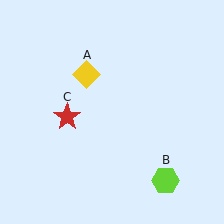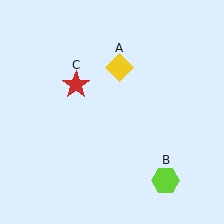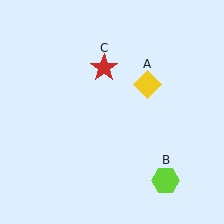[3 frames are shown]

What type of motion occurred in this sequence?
The yellow diamond (object A), red star (object C) rotated clockwise around the center of the scene.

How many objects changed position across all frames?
2 objects changed position: yellow diamond (object A), red star (object C).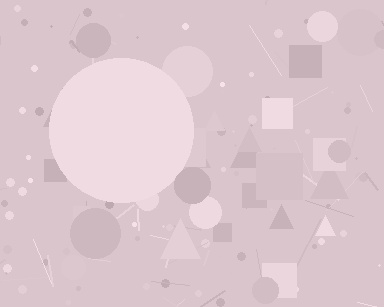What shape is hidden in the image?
A circle is hidden in the image.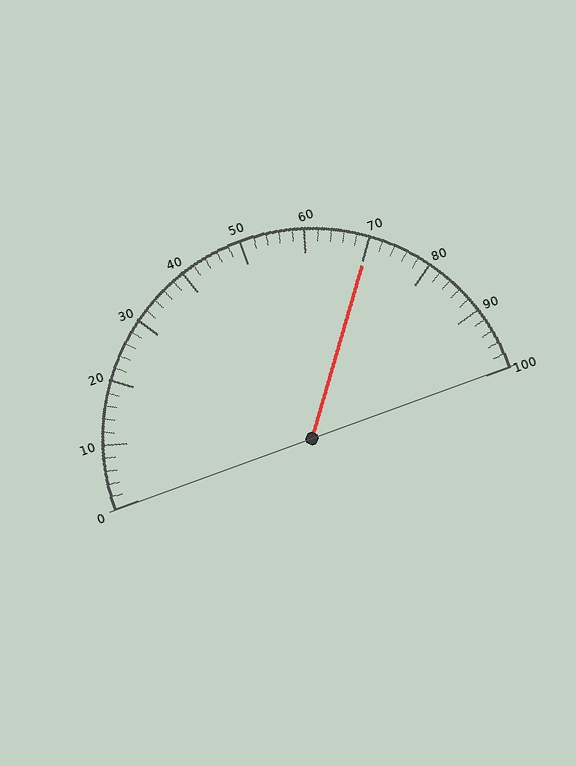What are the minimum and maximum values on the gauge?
The gauge ranges from 0 to 100.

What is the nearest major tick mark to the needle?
The nearest major tick mark is 70.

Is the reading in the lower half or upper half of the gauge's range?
The reading is in the upper half of the range (0 to 100).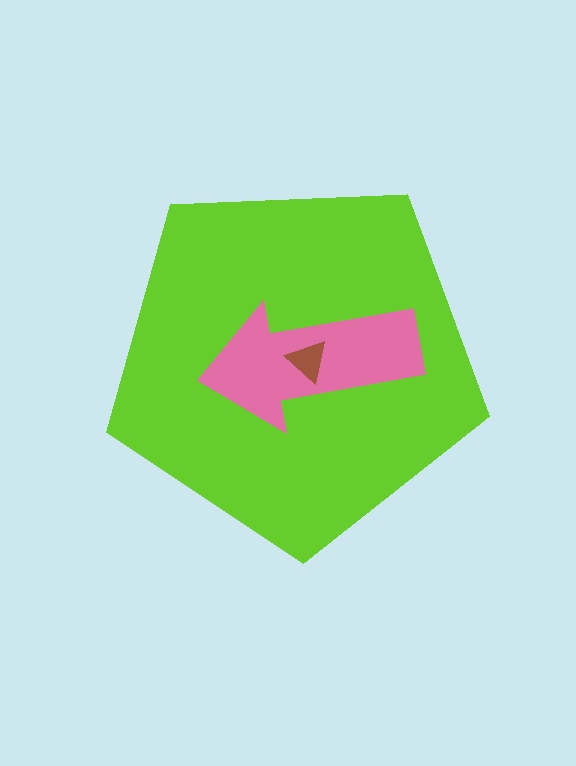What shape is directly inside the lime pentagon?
The pink arrow.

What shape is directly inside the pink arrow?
The brown triangle.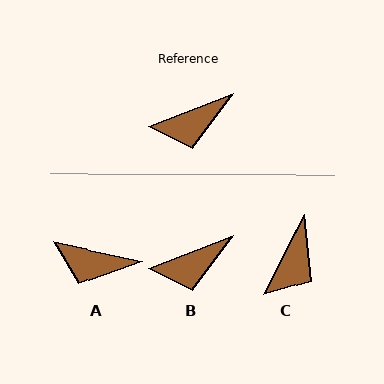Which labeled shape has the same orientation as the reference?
B.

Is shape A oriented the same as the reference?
No, it is off by about 34 degrees.